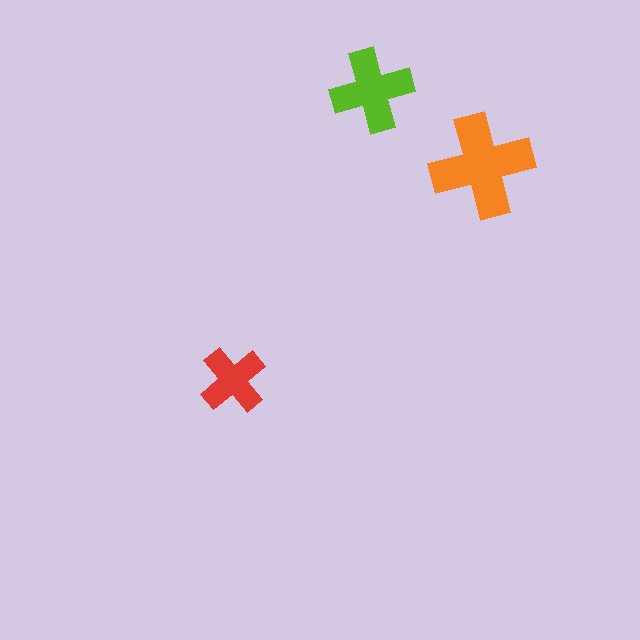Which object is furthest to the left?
The red cross is leftmost.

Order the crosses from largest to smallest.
the orange one, the lime one, the red one.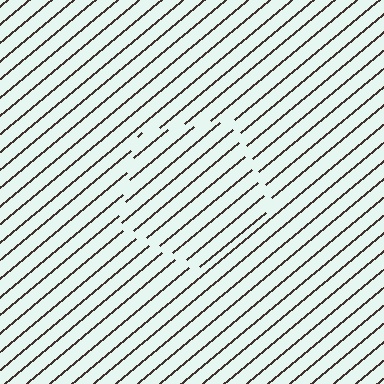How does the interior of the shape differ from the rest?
The interior of the shape contains the same grating, shifted by half a period — the contour is defined by the phase discontinuity where line-ends from the inner and outer gratings abut.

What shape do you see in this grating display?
An illusory pentagon. The interior of the shape contains the same grating, shifted by half a period — the contour is defined by the phase discontinuity where line-ends from the inner and outer gratings abut.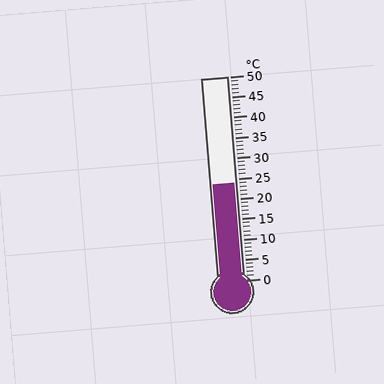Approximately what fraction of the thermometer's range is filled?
The thermometer is filled to approximately 50% of its range.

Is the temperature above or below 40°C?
The temperature is below 40°C.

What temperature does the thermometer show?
The thermometer shows approximately 24°C.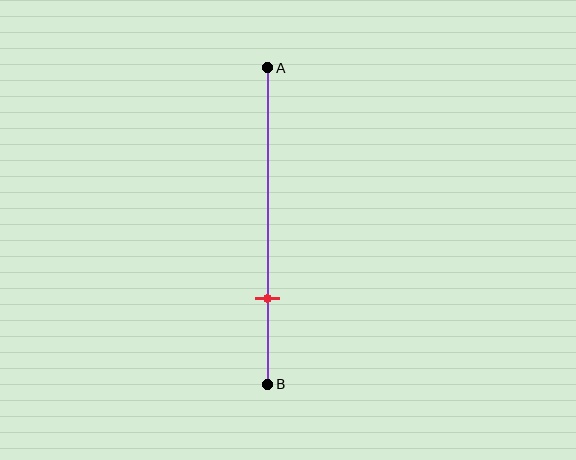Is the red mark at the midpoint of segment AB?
No, the mark is at about 75% from A, not at the 50% midpoint.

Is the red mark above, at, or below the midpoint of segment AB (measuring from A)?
The red mark is below the midpoint of segment AB.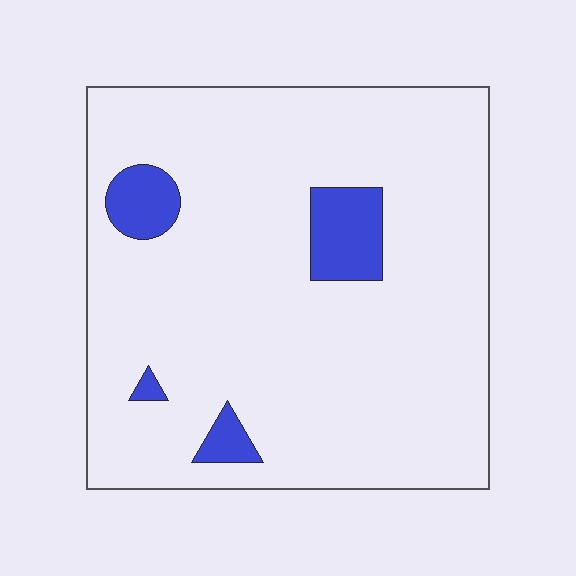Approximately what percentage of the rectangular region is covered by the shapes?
Approximately 10%.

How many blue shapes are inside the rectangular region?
4.